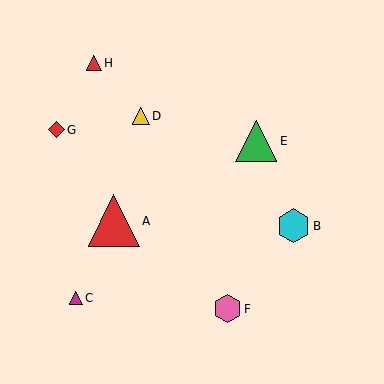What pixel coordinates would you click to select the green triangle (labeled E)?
Click at (256, 141) to select the green triangle E.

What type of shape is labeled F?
Shape F is a pink hexagon.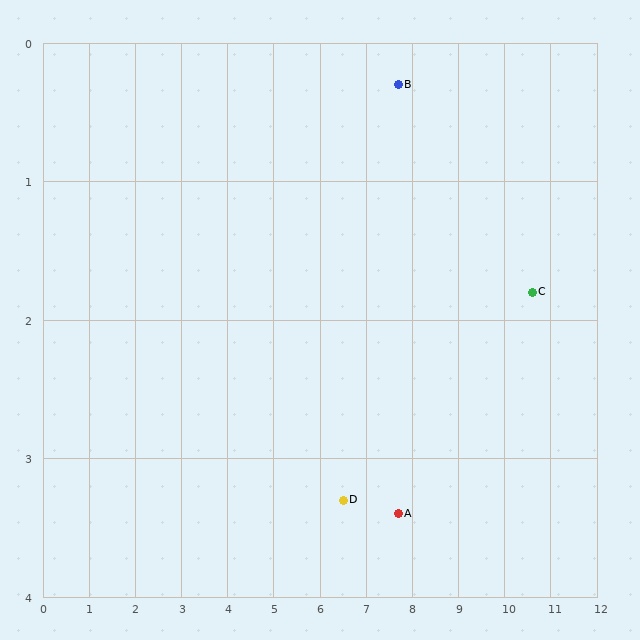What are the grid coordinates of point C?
Point C is at approximately (10.6, 1.8).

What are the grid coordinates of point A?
Point A is at approximately (7.7, 3.4).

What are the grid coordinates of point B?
Point B is at approximately (7.7, 0.3).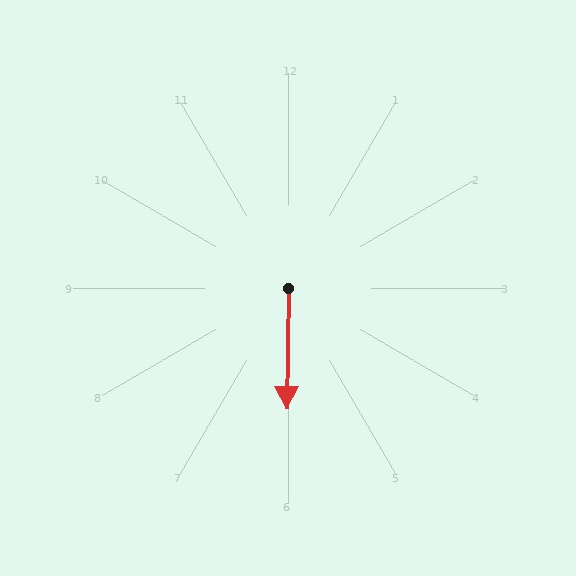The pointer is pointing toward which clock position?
Roughly 6 o'clock.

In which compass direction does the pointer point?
South.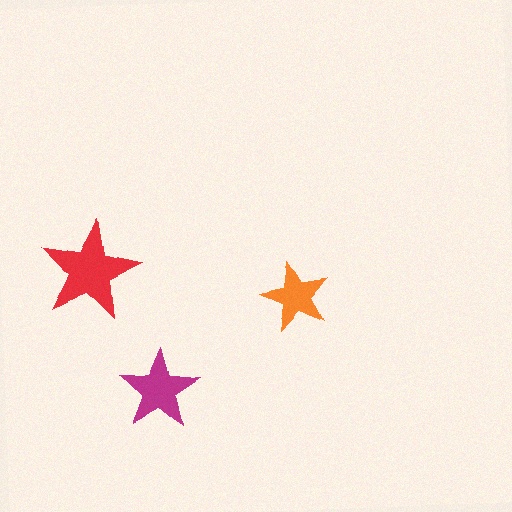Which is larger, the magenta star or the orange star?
The magenta one.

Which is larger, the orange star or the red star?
The red one.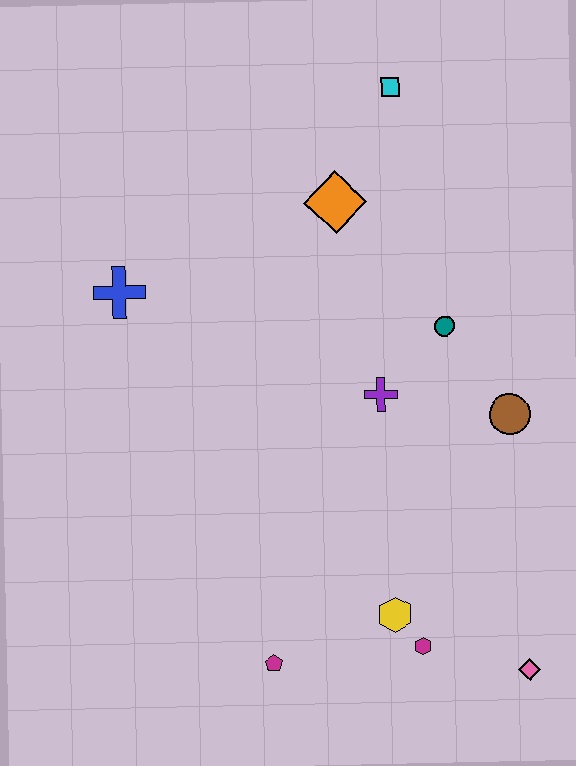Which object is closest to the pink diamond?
The magenta hexagon is closest to the pink diamond.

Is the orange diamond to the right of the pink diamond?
No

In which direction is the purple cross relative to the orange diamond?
The purple cross is below the orange diamond.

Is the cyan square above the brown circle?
Yes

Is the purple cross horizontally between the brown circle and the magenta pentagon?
Yes